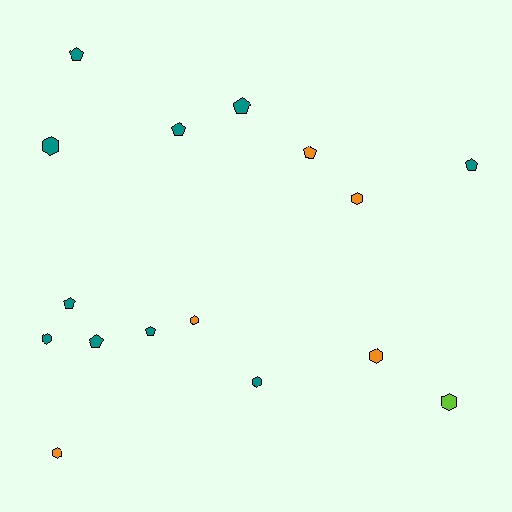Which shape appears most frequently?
Hexagon, with 8 objects.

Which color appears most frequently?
Teal, with 10 objects.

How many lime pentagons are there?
There are no lime pentagons.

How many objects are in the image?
There are 16 objects.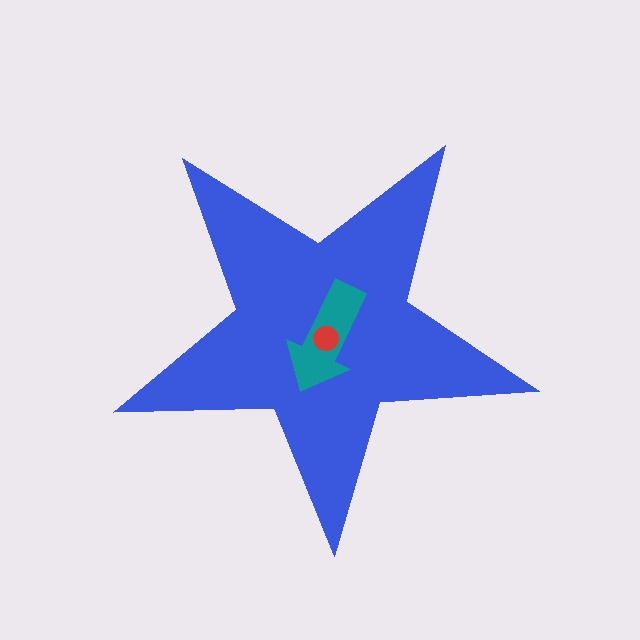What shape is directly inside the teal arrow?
The red circle.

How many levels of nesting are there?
3.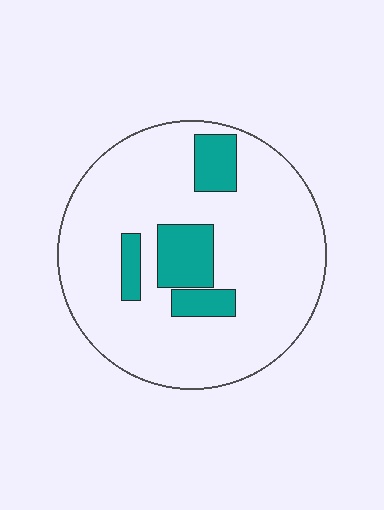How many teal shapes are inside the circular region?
4.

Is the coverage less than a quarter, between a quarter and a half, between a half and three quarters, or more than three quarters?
Less than a quarter.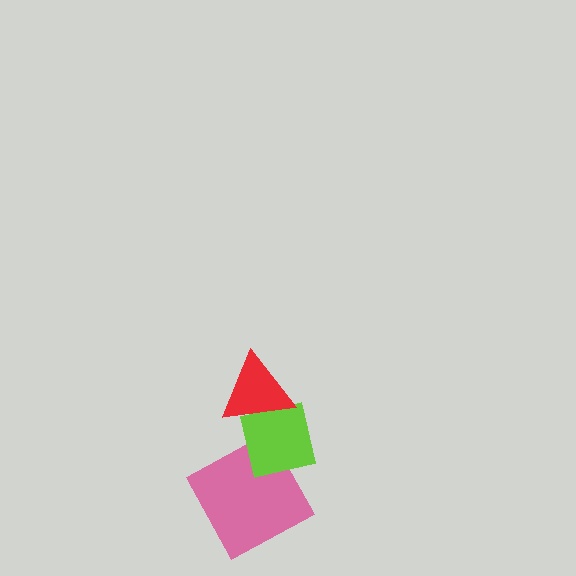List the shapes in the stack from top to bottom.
From top to bottom: the red triangle, the lime square, the pink square.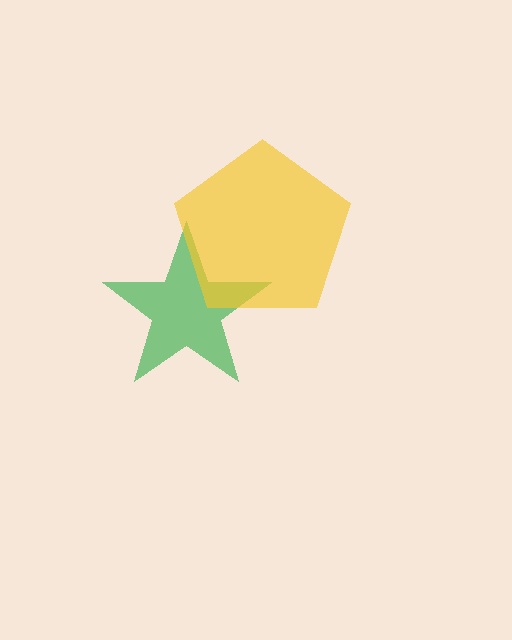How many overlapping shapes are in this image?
There are 2 overlapping shapes in the image.